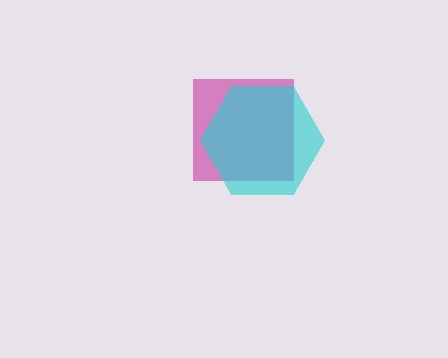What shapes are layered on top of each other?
The layered shapes are: a magenta square, a cyan hexagon.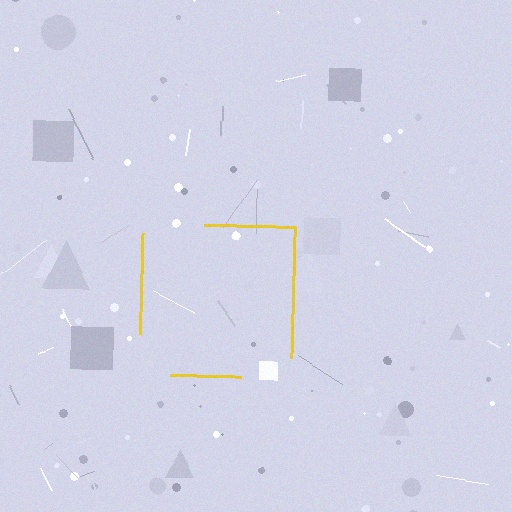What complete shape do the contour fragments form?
The contour fragments form a square.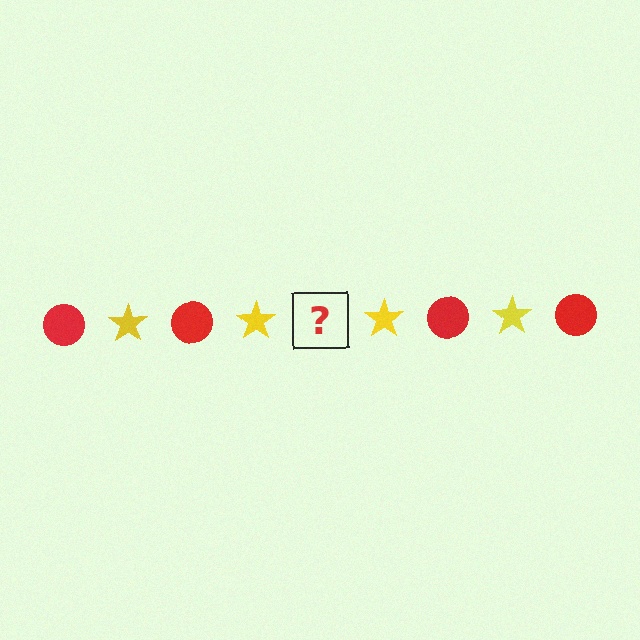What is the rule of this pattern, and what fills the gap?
The rule is that the pattern alternates between red circle and yellow star. The gap should be filled with a red circle.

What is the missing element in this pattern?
The missing element is a red circle.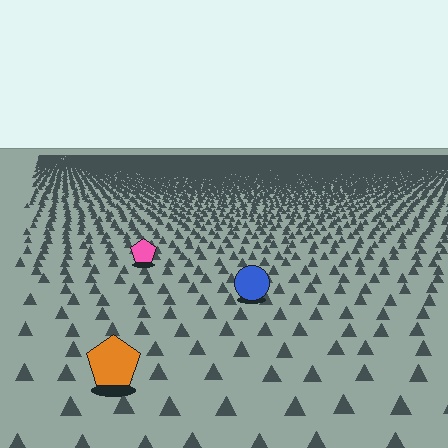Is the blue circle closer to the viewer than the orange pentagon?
No. The orange pentagon is closer — you can tell from the texture gradient: the ground texture is coarser near it.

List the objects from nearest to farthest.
From nearest to farthest: the orange pentagon, the blue circle, the pink pentagon.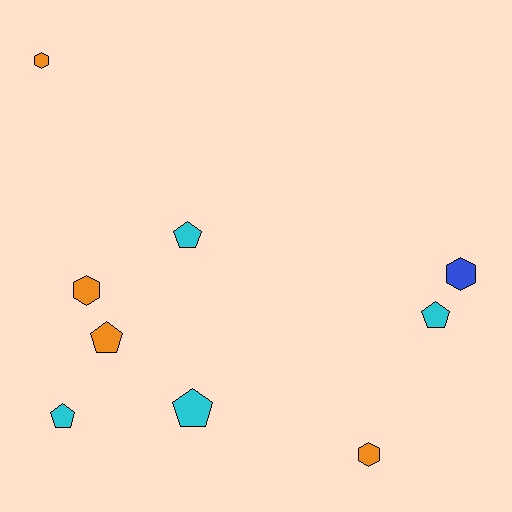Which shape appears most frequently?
Pentagon, with 5 objects.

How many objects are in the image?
There are 9 objects.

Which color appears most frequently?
Orange, with 4 objects.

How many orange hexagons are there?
There are 3 orange hexagons.